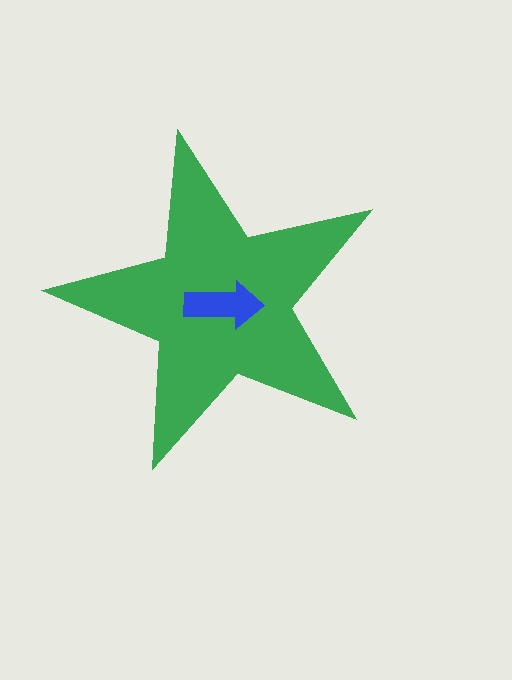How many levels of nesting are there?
2.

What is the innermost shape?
The blue arrow.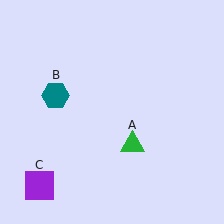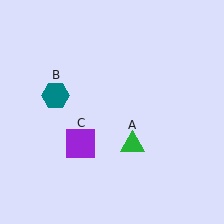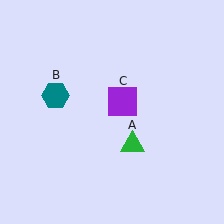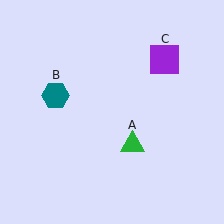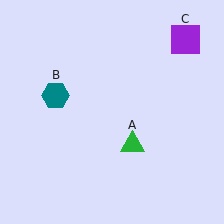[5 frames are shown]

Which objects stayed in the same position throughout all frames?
Green triangle (object A) and teal hexagon (object B) remained stationary.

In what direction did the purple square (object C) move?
The purple square (object C) moved up and to the right.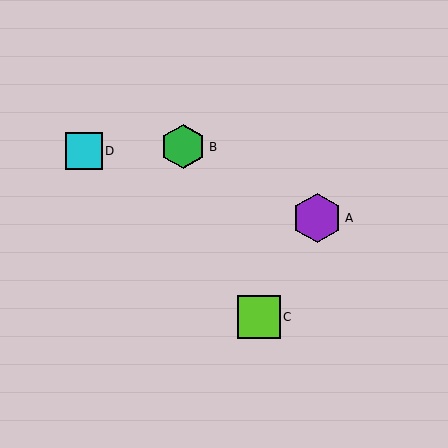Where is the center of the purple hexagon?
The center of the purple hexagon is at (317, 218).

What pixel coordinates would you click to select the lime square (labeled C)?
Click at (259, 317) to select the lime square C.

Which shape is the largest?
The purple hexagon (labeled A) is the largest.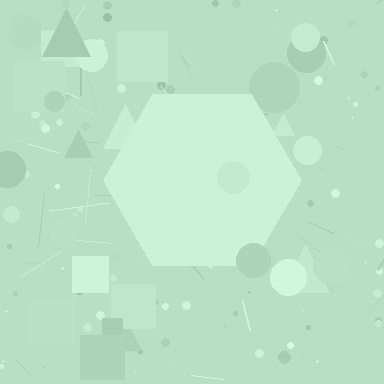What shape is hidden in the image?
A hexagon is hidden in the image.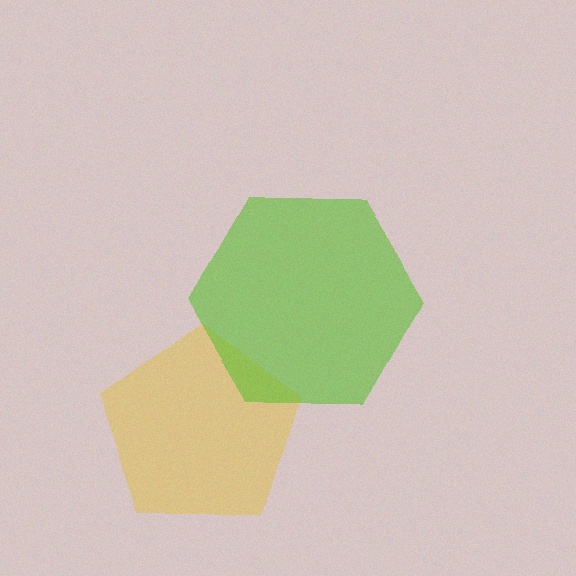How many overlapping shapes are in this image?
There are 2 overlapping shapes in the image.